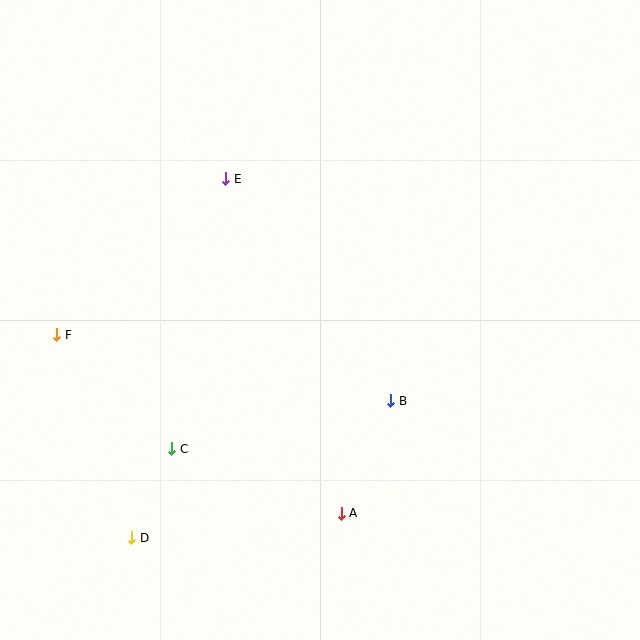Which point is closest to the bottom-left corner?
Point D is closest to the bottom-left corner.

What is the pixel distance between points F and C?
The distance between F and C is 162 pixels.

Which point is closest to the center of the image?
Point B at (391, 401) is closest to the center.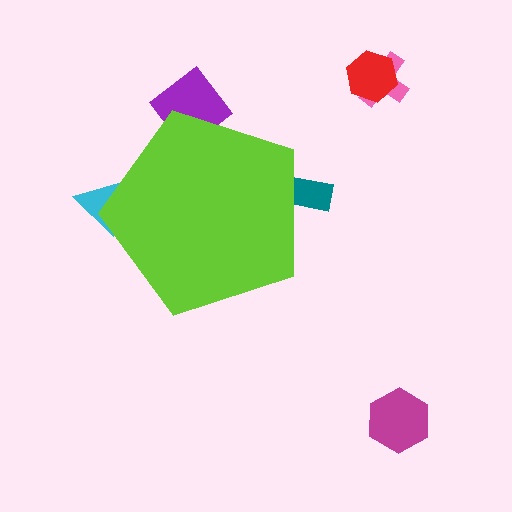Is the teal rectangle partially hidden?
Yes, the teal rectangle is partially hidden behind the lime pentagon.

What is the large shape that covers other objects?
A lime pentagon.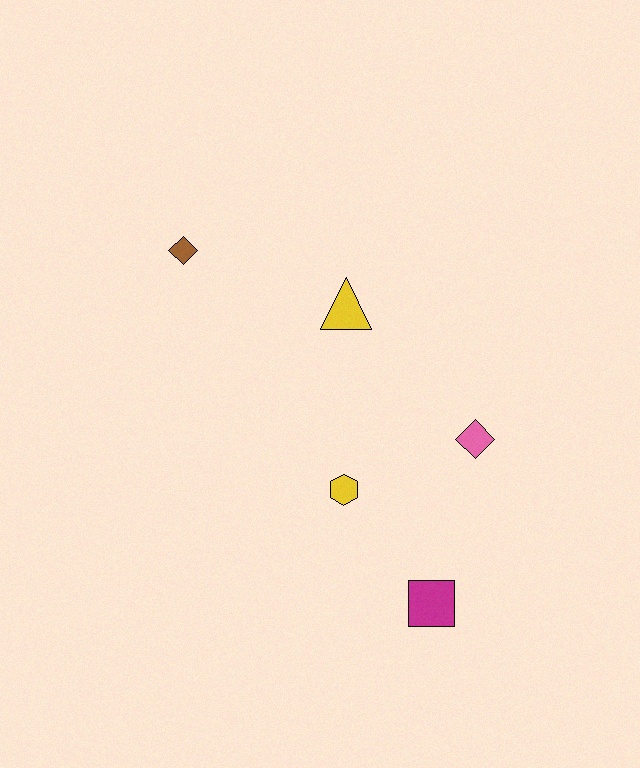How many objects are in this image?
There are 5 objects.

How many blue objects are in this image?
There are no blue objects.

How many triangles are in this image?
There is 1 triangle.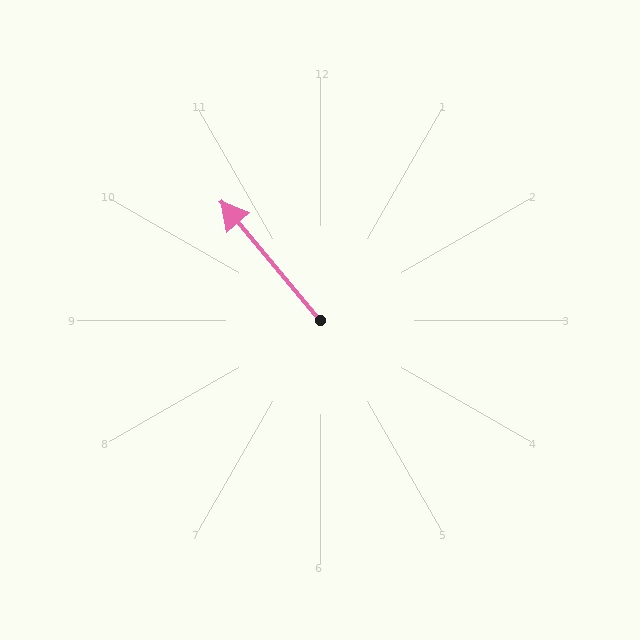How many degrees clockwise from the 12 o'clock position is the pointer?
Approximately 320 degrees.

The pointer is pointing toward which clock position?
Roughly 11 o'clock.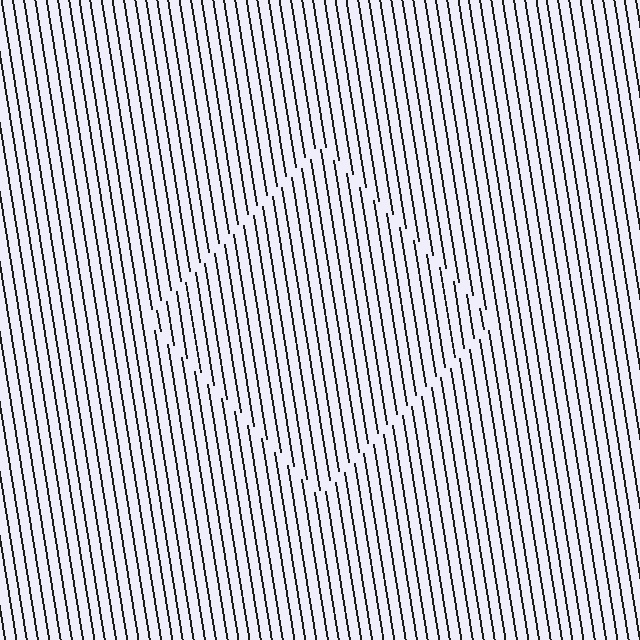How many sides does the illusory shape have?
4 sides — the line-ends trace a square.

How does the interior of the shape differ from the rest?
The interior of the shape contains the same grating, shifted by half a period — the contour is defined by the phase discontinuity where line-ends from the inner and outer gratings abut.